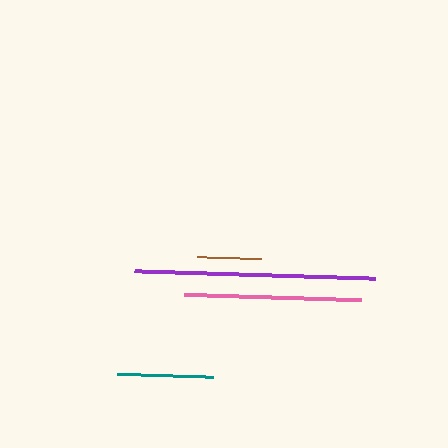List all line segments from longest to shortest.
From longest to shortest: purple, pink, teal, brown.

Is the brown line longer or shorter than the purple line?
The purple line is longer than the brown line.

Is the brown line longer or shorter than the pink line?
The pink line is longer than the brown line.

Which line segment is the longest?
The purple line is the longest at approximately 241 pixels.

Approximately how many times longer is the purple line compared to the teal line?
The purple line is approximately 2.5 times the length of the teal line.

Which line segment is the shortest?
The brown line is the shortest at approximately 65 pixels.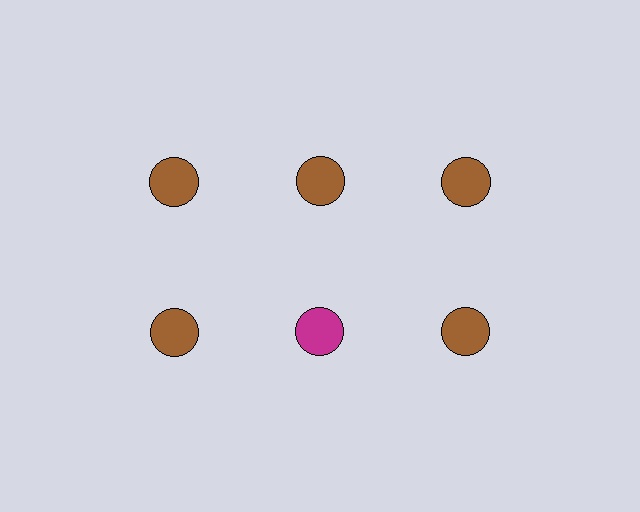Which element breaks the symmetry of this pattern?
The magenta circle in the second row, second from left column breaks the symmetry. All other shapes are brown circles.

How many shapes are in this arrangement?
There are 6 shapes arranged in a grid pattern.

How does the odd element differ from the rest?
It has a different color: magenta instead of brown.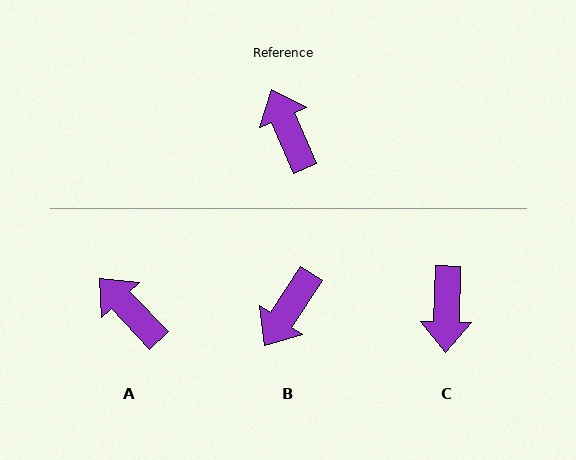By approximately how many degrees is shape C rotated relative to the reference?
Approximately 155 degrees counter-clockwise.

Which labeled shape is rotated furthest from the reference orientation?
C, about 155 degrees away.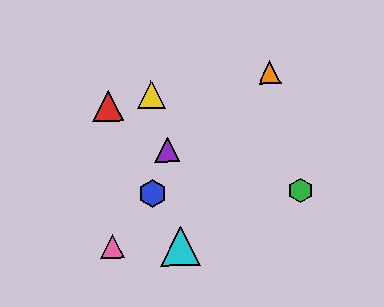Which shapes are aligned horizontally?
The blue hexagon, the green hexagon are aligned horizontally.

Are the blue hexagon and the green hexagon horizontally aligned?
Yes, both are at y≈193.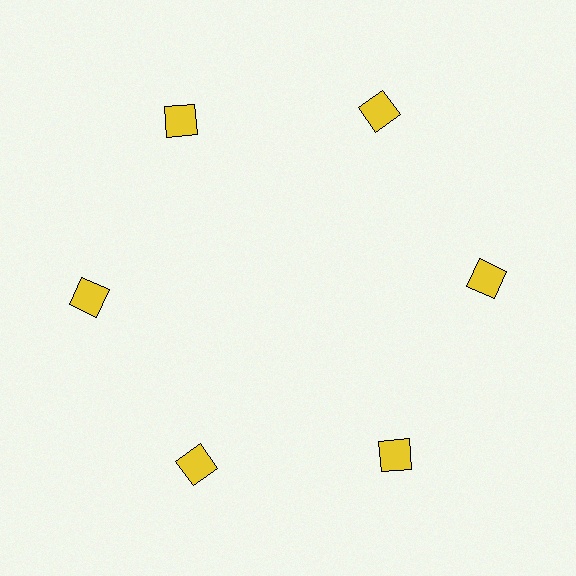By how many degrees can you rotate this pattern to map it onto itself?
The pattern maps onto itself every 60 degrees of rotation.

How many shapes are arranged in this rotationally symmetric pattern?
There are 6 shapes, arranged in 6 groups of 1.